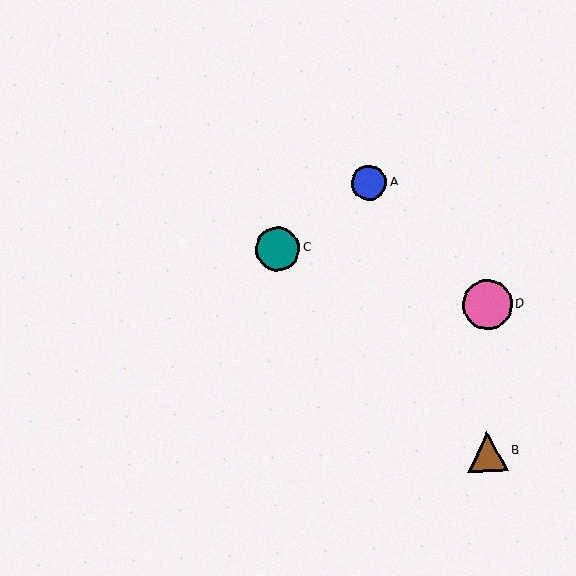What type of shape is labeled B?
Shape B is a brown triangle.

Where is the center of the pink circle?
The center of the pink circle is at (487, 305).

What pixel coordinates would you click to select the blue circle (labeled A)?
Click at (369, 183) to select the blue circle A.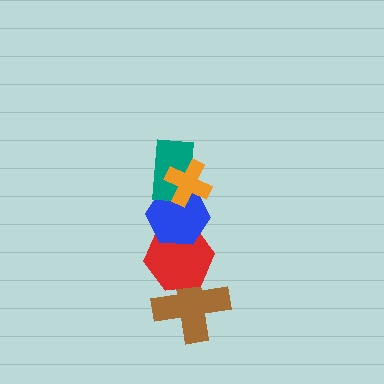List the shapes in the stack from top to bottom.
From top to bottom: the orange cross, the teal rectangle, the blue hexagon, the red hexagon, the brown cross.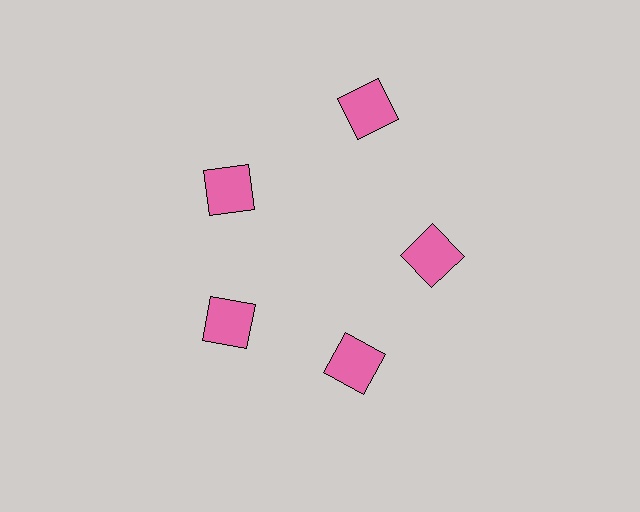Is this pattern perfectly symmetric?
No. The 5 pink squares are arranged in a ring, but one element near the 1 o'clock position is pushed outward from the center, breaking the 5-fold rotational symmetry.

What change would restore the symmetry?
The symmetry would be restored by moving it inward, back onto the ring so that all 5 squares sit at equal angles and equal distance from the center.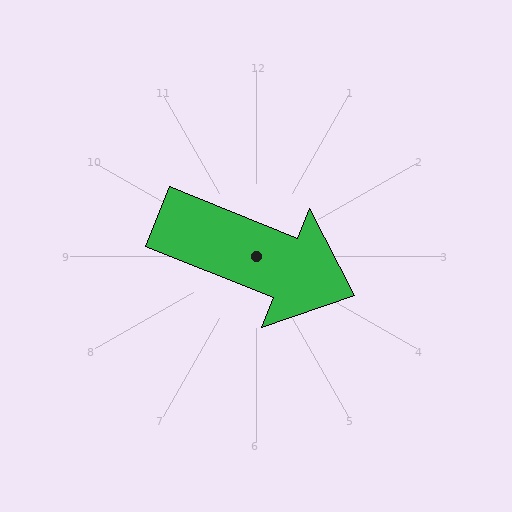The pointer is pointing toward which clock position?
Roughly 4 o'clock.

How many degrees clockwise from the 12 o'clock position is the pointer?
Approximately 112 degrees.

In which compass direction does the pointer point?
East.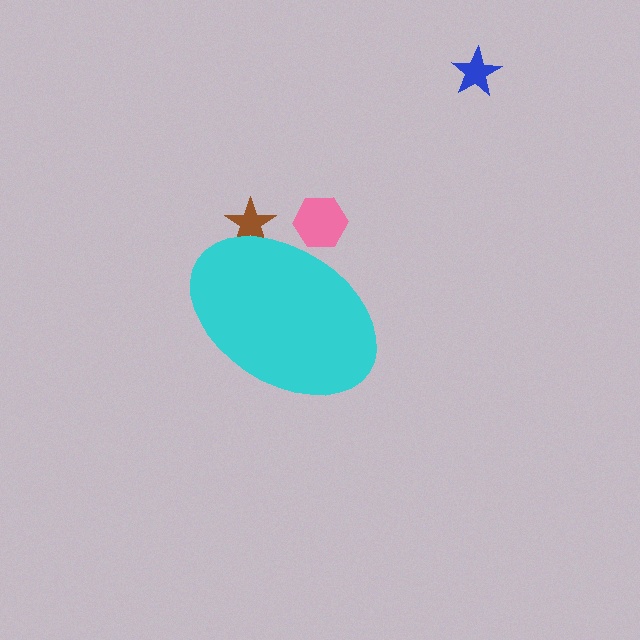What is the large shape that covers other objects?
A cyan ellipse.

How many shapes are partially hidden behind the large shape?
2 shapes are partially hidden.